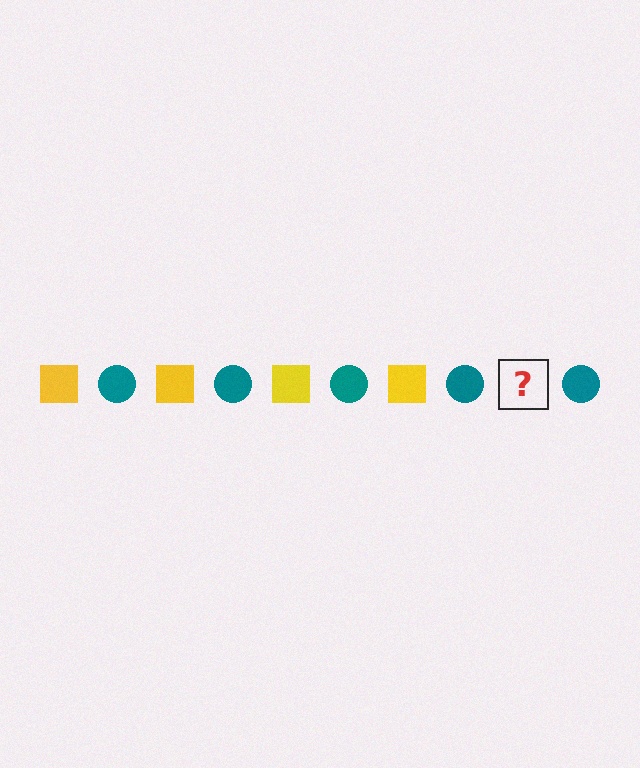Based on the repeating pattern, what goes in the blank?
The blank should be a yellow square.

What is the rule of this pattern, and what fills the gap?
The rule is that the pattern alternates between yellow square and teal circle. The gap should be filled with a yellow square.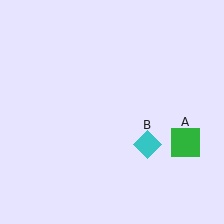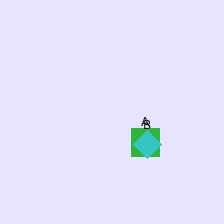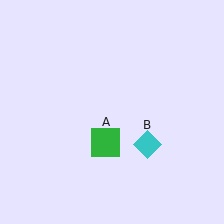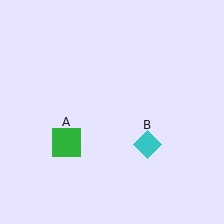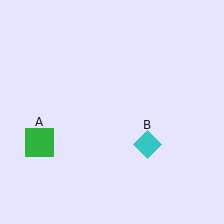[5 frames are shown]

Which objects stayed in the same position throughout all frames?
Cyan diamond (object B) remained stationary.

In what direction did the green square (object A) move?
The green square (object A) moved left.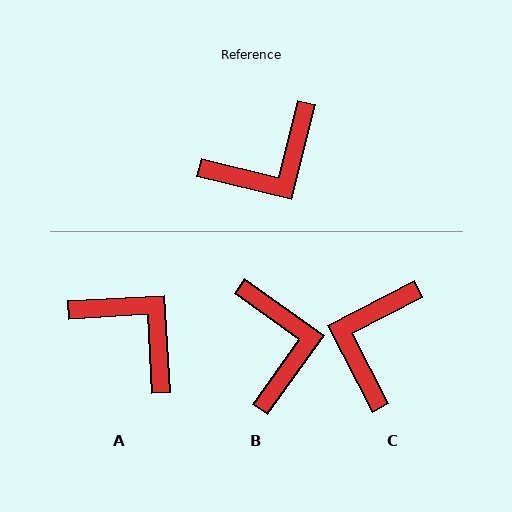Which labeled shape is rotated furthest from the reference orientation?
C, about 139 degrees away.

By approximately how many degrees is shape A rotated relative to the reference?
Approximately 107 degrees counter-clockwise.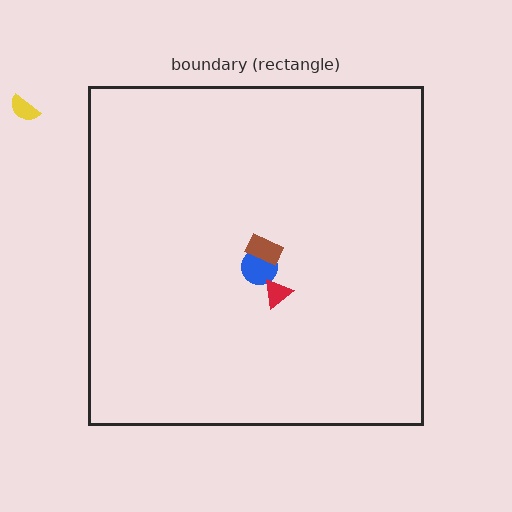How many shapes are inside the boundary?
3 inside, 1 outside.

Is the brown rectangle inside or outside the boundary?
Inside.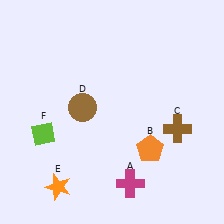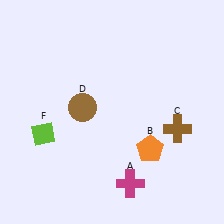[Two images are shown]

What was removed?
The orange star (E) was removed in Image 2.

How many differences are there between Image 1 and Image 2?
There is 1 difference between the two images.